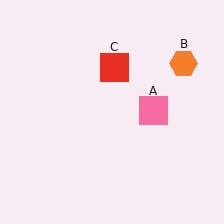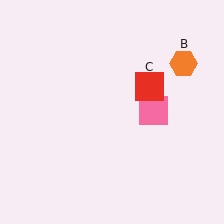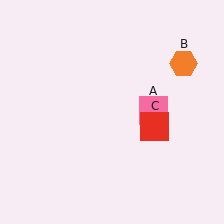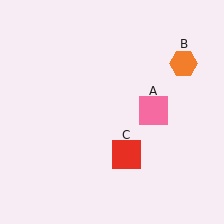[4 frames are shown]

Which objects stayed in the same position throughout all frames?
Pink square (object A) and orange hexagon (object B) remained stationary.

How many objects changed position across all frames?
1 object changed position: red square (object C).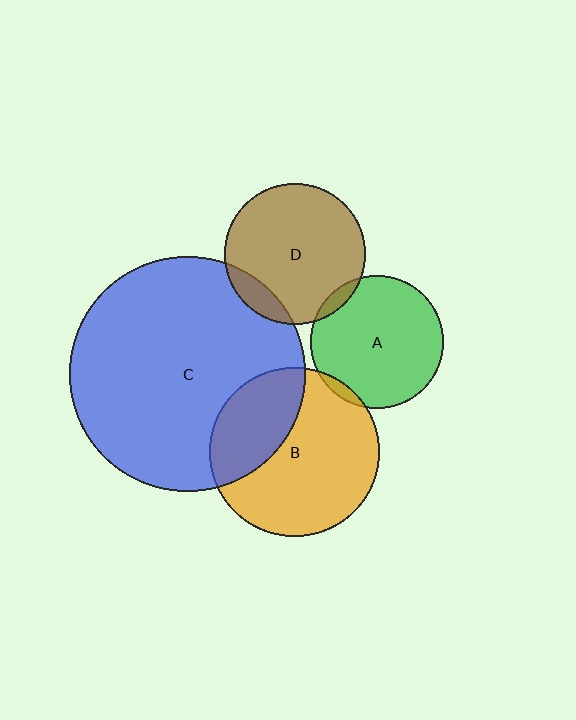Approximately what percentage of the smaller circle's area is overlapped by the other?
Approximately 30%.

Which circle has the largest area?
Circle C (blue).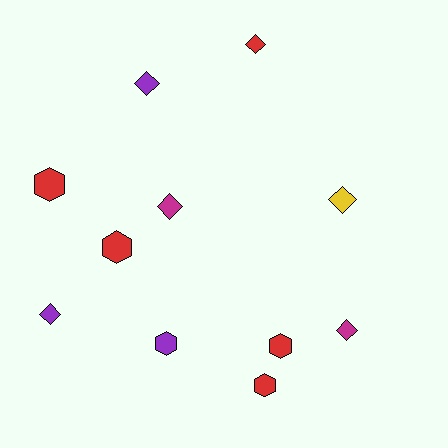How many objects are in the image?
There are 11 objects.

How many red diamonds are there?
There is 1 red diamond.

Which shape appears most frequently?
Diamond, with 6 objects.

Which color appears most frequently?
Red, with 5 objects.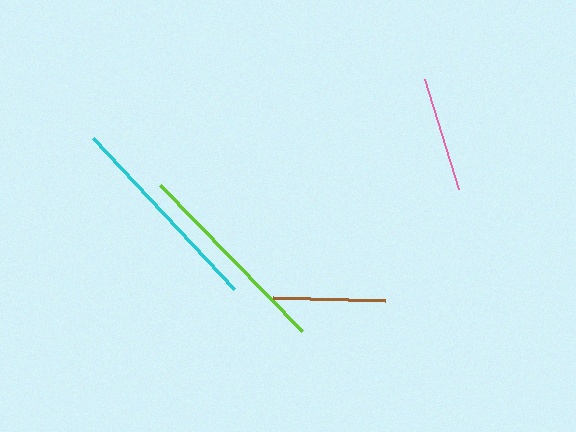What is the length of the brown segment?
The brown segment is approximately 112 pixels long.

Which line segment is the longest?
The cyan line is the longest at approximately 206 pixels.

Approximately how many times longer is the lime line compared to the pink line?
The lime line is approximately 1.8 times the length of the pink line.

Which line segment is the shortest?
The brown line is the shortest at approximately 112 pixels.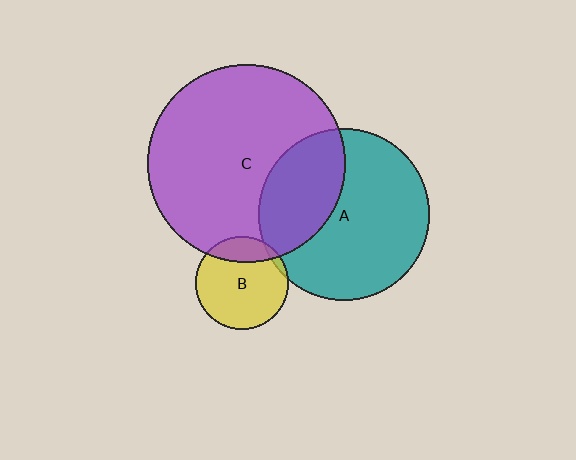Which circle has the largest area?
Circle C (purple).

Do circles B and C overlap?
Yes.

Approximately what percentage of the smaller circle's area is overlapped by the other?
Approximately 20%.